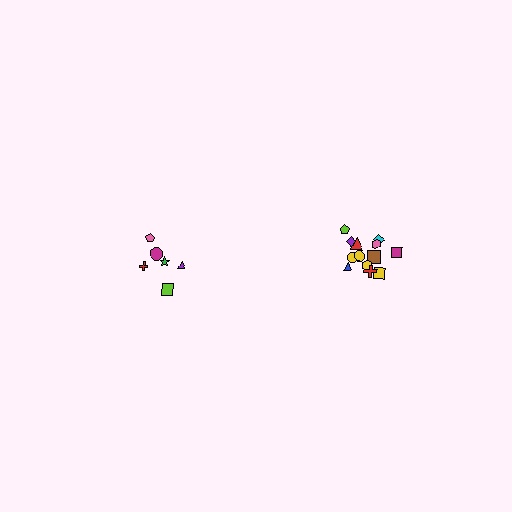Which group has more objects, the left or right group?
The right group.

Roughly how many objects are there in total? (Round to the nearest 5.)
Roughly 20 objects in total.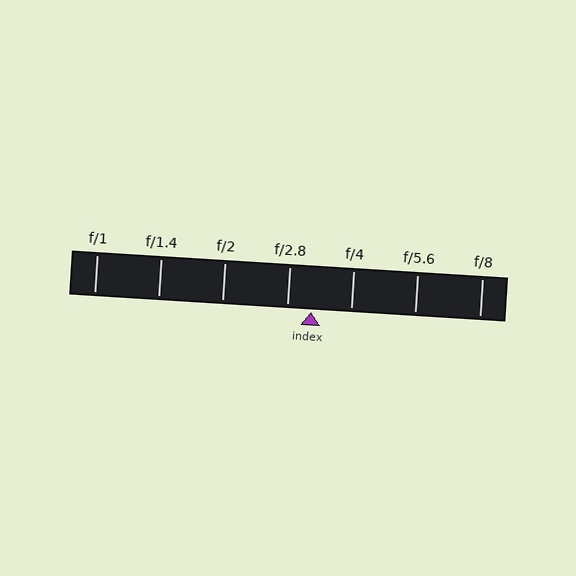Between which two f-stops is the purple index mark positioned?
The index mark is between f/2.8 and f/4.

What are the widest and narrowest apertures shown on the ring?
The widest aperture shown is f/1 and the narrowest is f/8.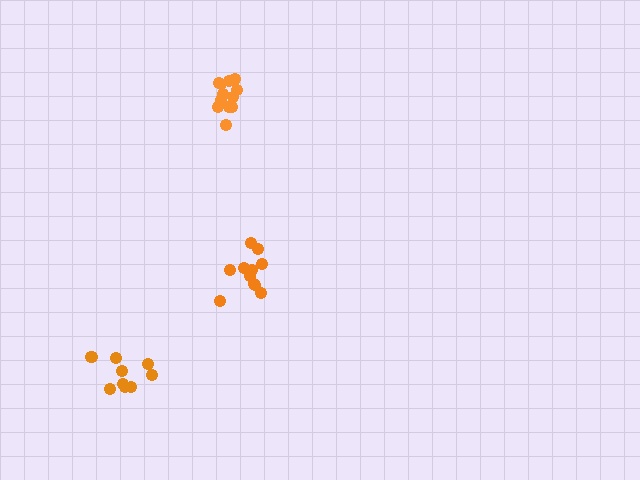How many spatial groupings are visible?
There are 3 spatial groupings.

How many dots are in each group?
Group 1: 12 dots, Group 2: 12 dots, Group 3: 9 dots (33 total).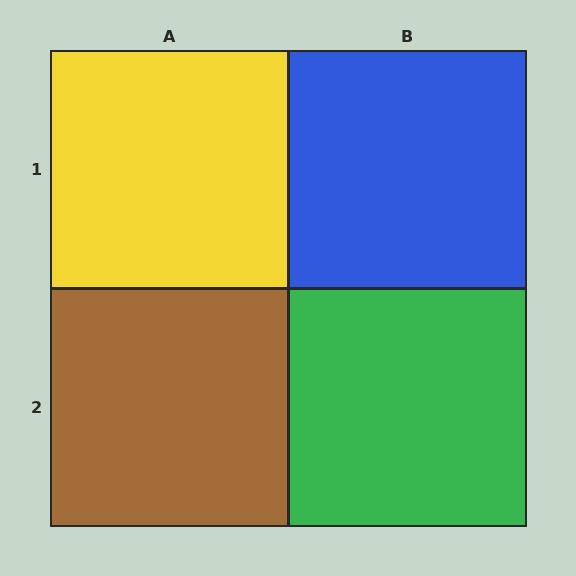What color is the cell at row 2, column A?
Brown.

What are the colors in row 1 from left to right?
Yellow, blue.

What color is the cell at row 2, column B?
Green.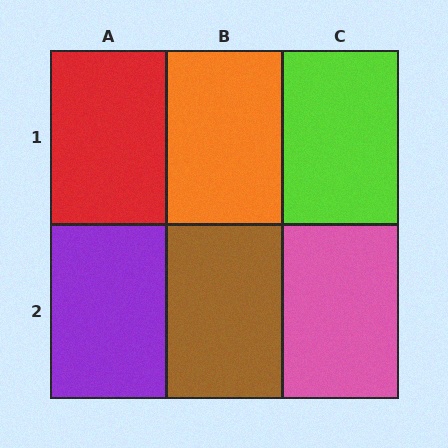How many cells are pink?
1 cell is pink.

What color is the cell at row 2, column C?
Pink.